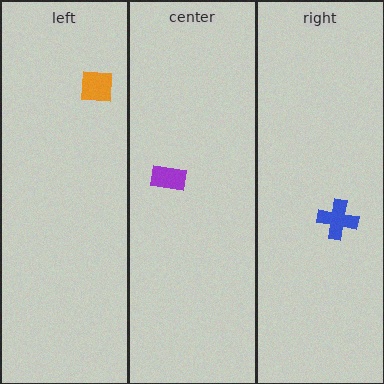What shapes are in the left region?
The orange square.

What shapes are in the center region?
The purple rectangle.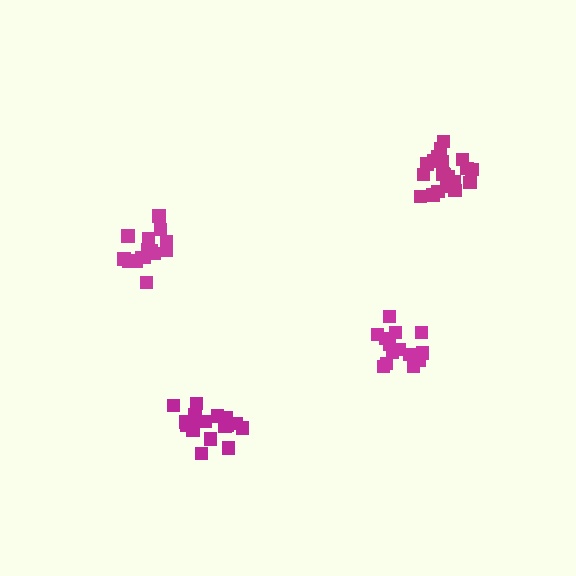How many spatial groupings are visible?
There are 4 spatial groupings.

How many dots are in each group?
Group 1: 16 dots, Group 2: 15 dots, Group 3: 20 dots, Group 4: 19 dots (70 total).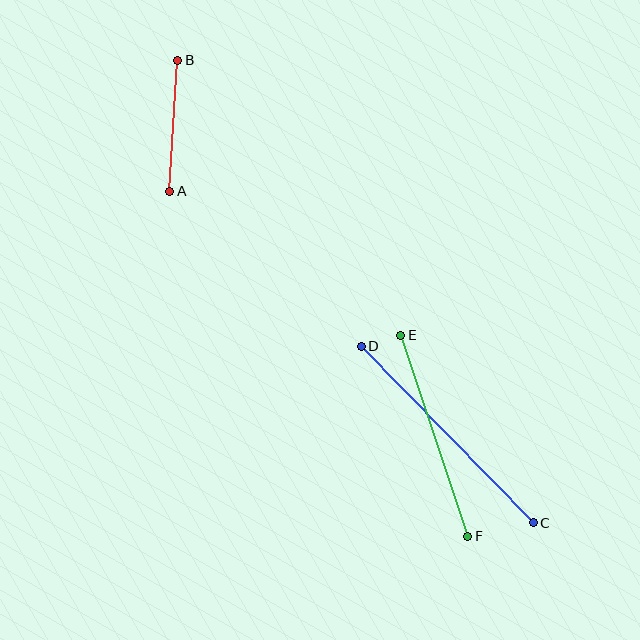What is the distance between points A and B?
The distance is approximately 131 pixels.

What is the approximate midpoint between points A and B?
The midpoint is at approximately (174, 126) pixels.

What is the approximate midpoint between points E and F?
The midpoint is at approximately (434, 436) pixels.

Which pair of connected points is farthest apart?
Points C and D are farthest apart.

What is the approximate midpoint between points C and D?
The midpoint is at approximately (447, 434) pixels.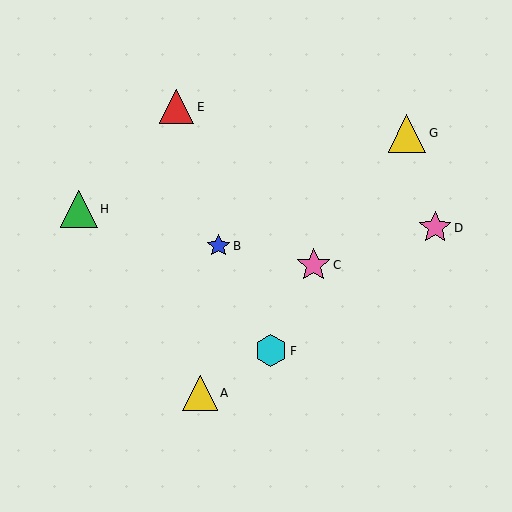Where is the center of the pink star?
The center of the pink star is at (314, 265).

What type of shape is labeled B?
Shape B is a blue star.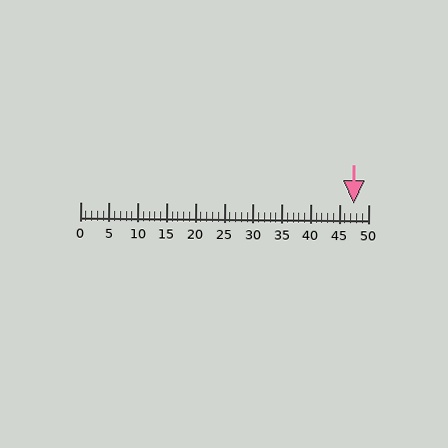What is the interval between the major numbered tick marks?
The major tick marks are spaced 5 units apart.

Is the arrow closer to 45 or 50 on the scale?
The arrow is closer to 45.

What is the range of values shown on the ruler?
The ruler shows values from 0 to 50.